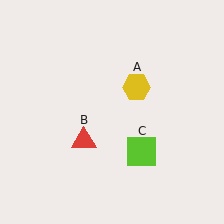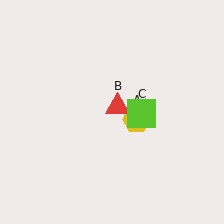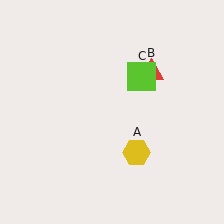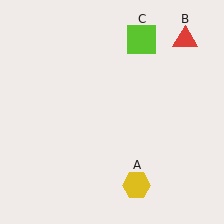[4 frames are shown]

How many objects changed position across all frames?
3 objects changed position: yellow hexagon (object A), red triangle (object B), lime square (object C).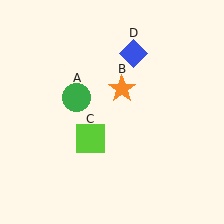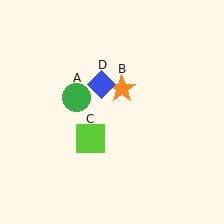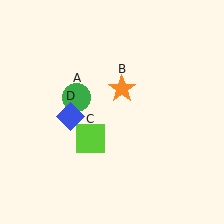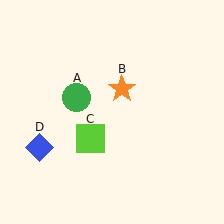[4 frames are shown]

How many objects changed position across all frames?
1 object changed position: blue diamond (object D).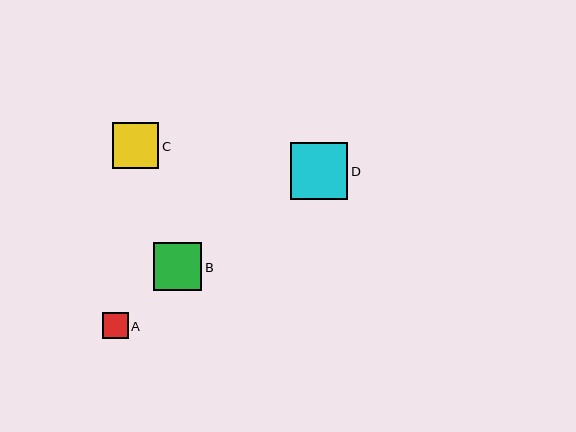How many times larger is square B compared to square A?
Square B is approximately 1.9 times the size of square A.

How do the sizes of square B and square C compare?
Square B and square C are approximately the same size.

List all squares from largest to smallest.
From largest to smallest: D, B, C, A.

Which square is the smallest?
Square A is the smallest with a size of approximately 26 pixels.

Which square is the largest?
Square D is the largest with a size of approximately 57 pixels.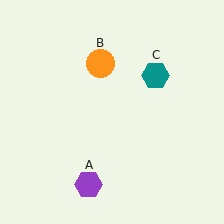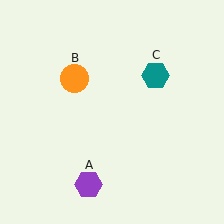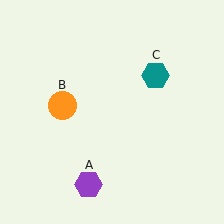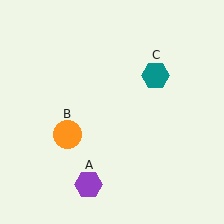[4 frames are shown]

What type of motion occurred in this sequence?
The orange circle (object B) rotated counterclockwise around the center of the scene.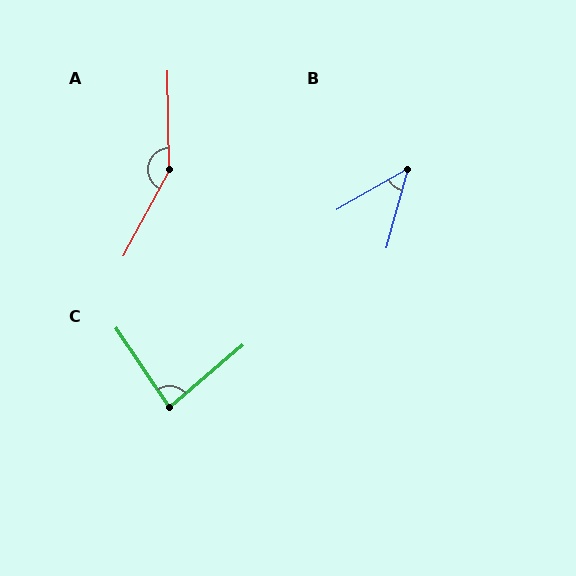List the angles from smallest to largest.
B (45°), C (83°), A (150°).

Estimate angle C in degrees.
Approximately 83 degrees.